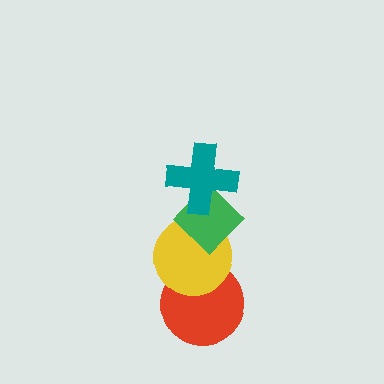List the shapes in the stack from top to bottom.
From top to bottom: the teal cross, the green diamond, the yellow circle, the red circle.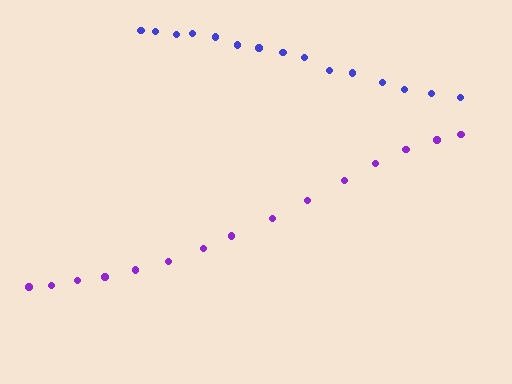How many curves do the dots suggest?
There are 2 distinct paths.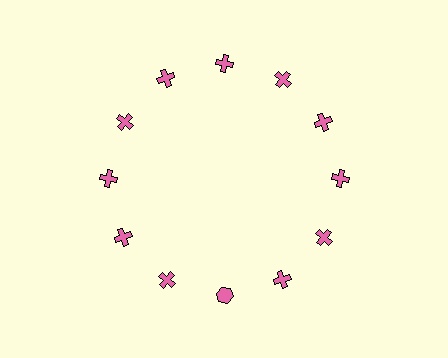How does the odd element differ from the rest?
It has a different shape: hexagon instead of cross.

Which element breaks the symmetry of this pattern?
The pink hexagon at roughly the 6 o'clock position breaks the symmetry. All other shapes are pink crosses.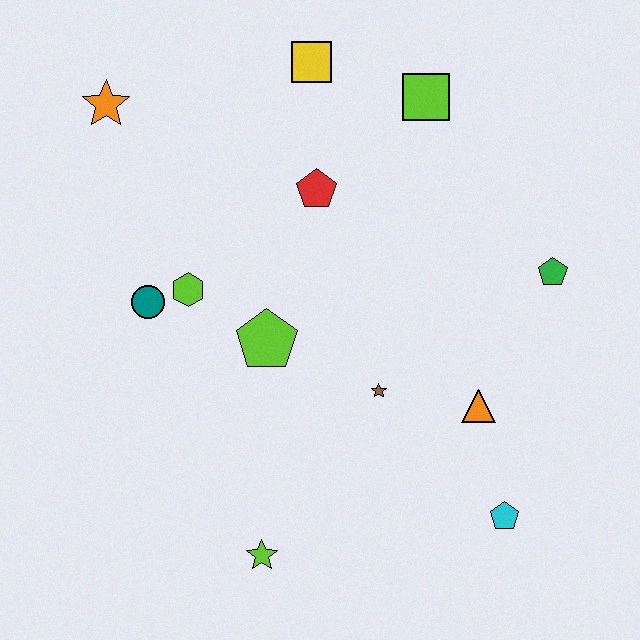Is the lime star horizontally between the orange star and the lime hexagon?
No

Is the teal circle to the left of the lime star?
Yes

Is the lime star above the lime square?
No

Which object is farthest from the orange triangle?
The orange star is farthest from the orange triangle.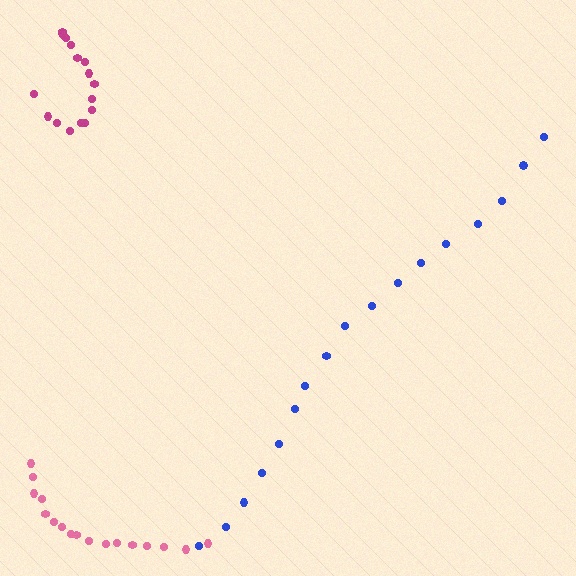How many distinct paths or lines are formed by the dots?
There are 3 distinct paths.